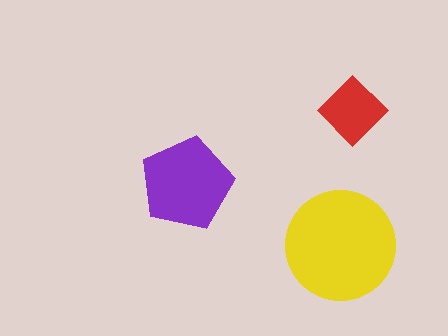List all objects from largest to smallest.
The yellow circle, the purple pentagon, the red diamond.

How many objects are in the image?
There are 3 objects in the image.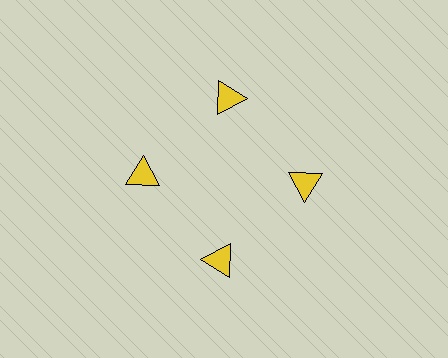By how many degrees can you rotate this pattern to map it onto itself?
The pattern maps onto itself every 90 degrees of rotation.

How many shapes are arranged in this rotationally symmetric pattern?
There are 4 shapes, arranged in 4 groups of 1.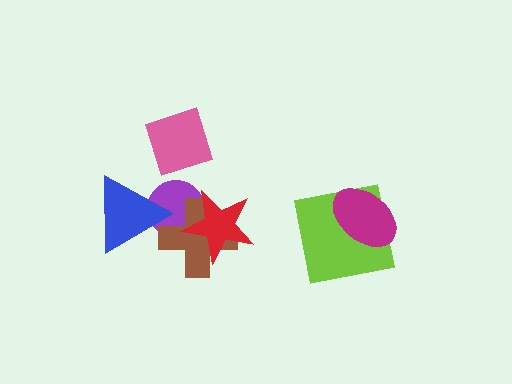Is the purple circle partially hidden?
Yes, it is partially covered by another shape.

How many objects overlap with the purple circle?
3 objects overlap with the purple circle.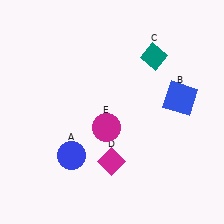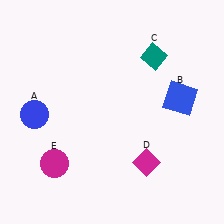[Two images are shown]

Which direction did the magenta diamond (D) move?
The magenta diamond (D) moved right.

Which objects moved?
The objects that moved are: the blue circle (A), the magenta diamond (D), the magenta circle (E).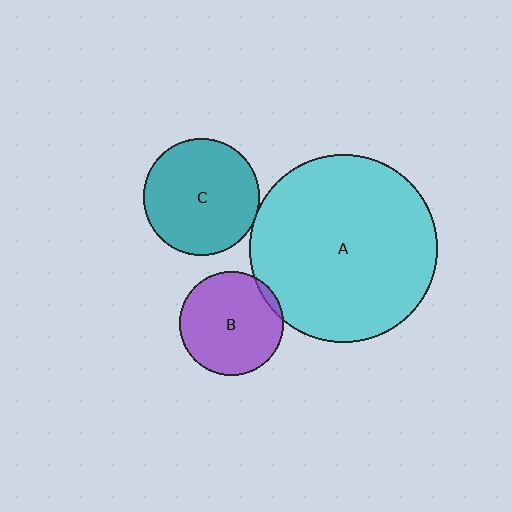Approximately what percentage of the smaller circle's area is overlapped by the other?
Approximately 5%.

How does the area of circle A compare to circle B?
Approximately 3.3 times.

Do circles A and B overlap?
Yes.